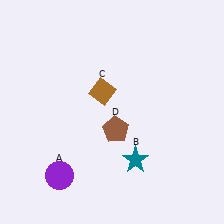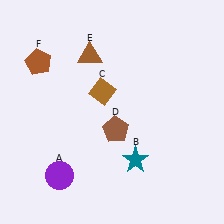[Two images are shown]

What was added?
A brown triangle (E), a brown pentagon (F) were added in Image 2.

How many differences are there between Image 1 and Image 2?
There are 2 differences between the two images.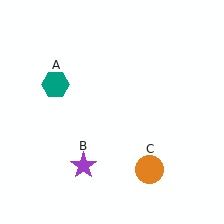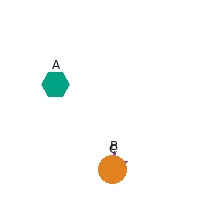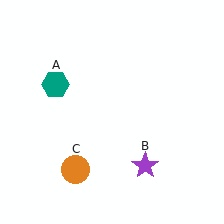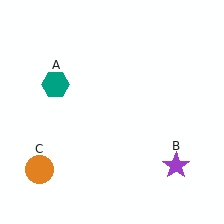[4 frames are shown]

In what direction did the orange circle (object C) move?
The orange circle (object C) moved left.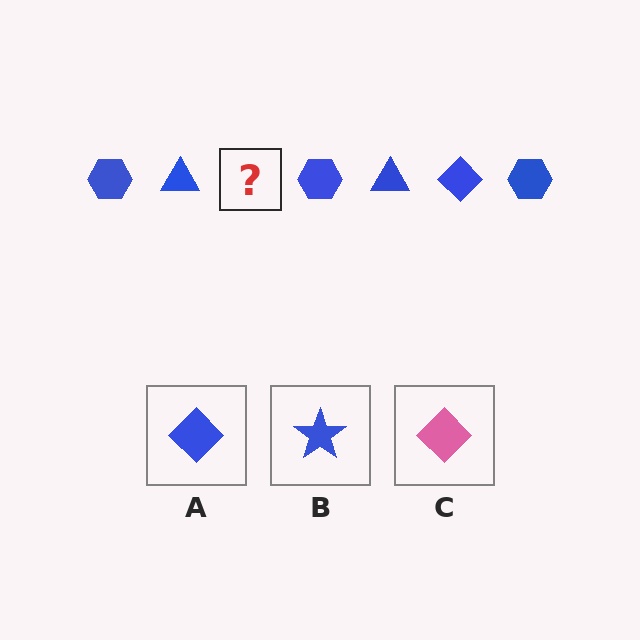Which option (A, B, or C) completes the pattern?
A.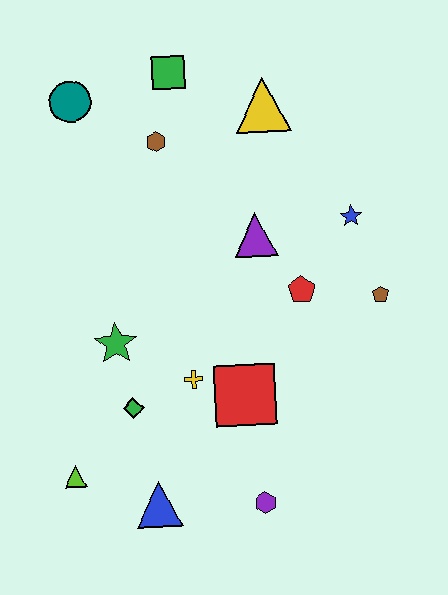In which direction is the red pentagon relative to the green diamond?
The red pentagon is to the right of the green diamond.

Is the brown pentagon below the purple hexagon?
No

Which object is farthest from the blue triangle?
The green square is farthest from the blue triangle.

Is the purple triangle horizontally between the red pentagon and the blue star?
No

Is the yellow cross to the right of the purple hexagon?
No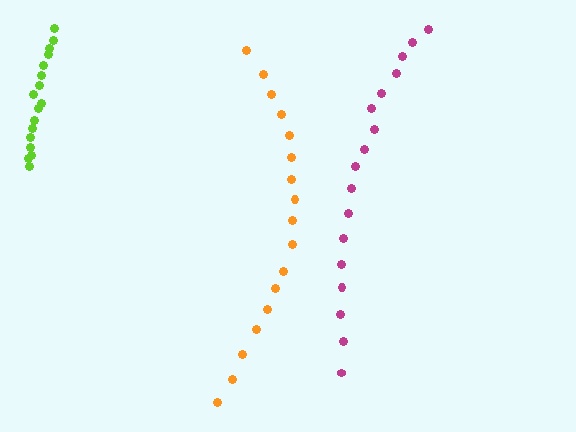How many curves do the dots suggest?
There are 3 distinct paths.